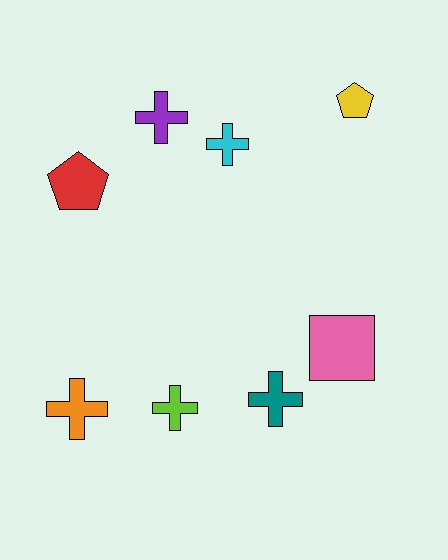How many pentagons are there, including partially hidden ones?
There are 2 pentagons.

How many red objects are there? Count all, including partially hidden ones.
There is 1 red object.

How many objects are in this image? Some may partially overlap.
There are 8 objects.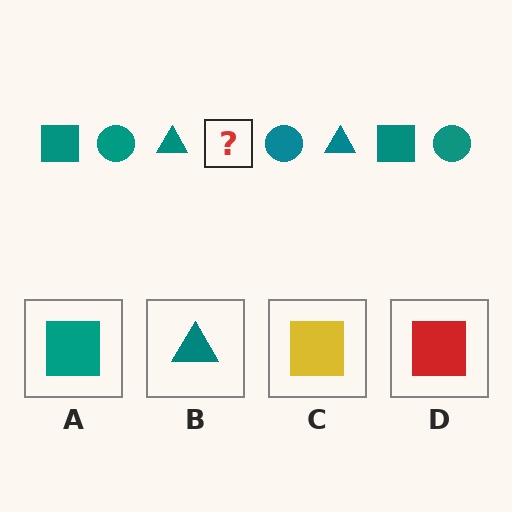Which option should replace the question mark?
Option A.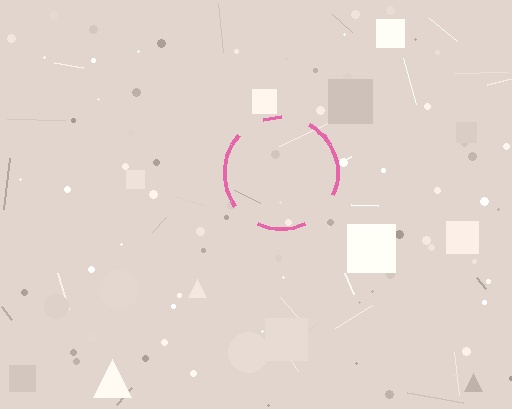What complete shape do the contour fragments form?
The contour fragments form a circle.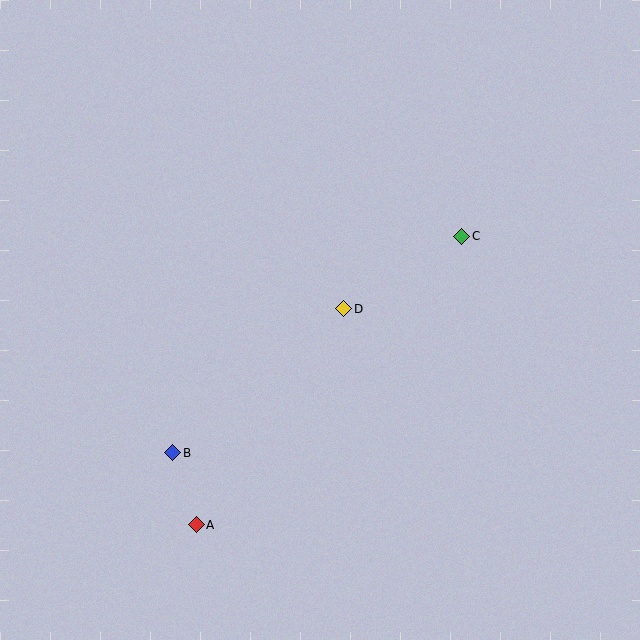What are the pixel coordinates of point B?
Point B is at (173, 453).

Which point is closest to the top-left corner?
Point D is closest to the top-left corner.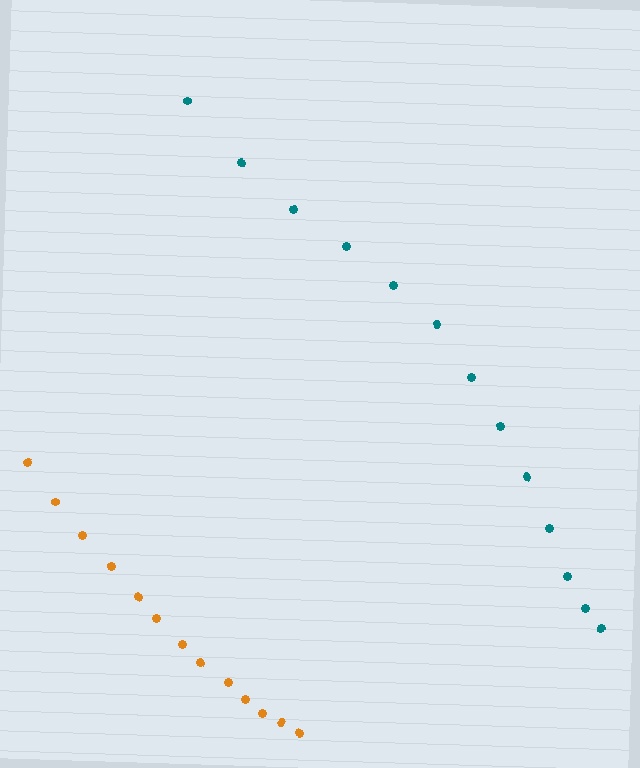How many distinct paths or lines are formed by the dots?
There are 2 distinct paths.